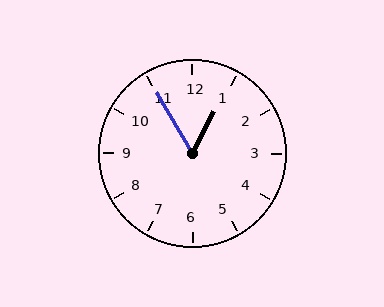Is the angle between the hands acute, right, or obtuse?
It is acute.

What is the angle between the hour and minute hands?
Approximately 58 degrees.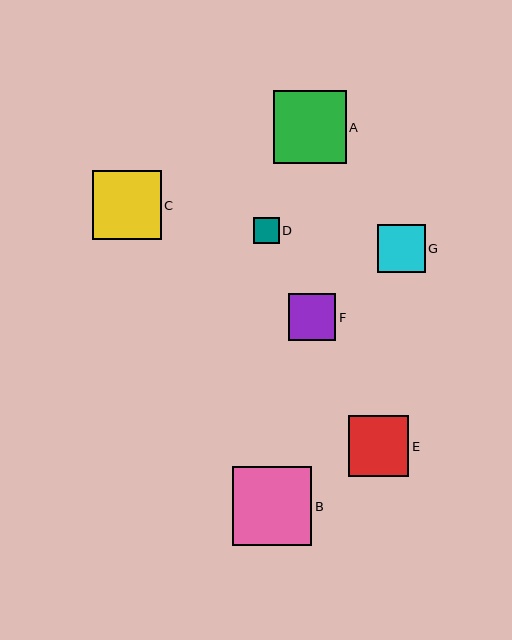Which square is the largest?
Square B is the largest with a size of approximately 80 pixels.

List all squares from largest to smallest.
From largest to smallest: B, A, C, E, G, F, D.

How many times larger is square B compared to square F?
Square B is approximately 1.7 times the size of square F.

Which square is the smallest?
Square D is the smallest with a size of approximately 26 pixels.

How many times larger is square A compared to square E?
Square A is approximately 1.2 times the size of square E.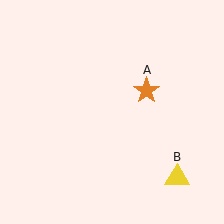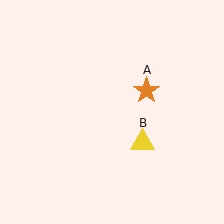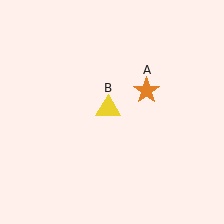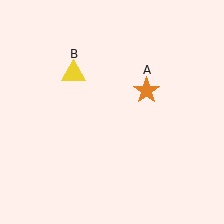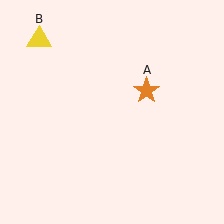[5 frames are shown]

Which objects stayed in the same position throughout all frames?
Orange star (object A) remained stationary.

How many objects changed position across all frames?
1 object changed position: yellow triangle (object B).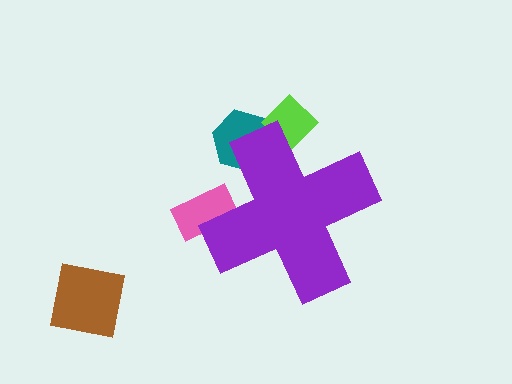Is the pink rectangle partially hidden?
Yes, the pink rectangle is partially hidden behind the purple cross.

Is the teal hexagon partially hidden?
Yes, the teal hexagon is partially hidden behind the purple cross.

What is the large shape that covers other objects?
A purple cross.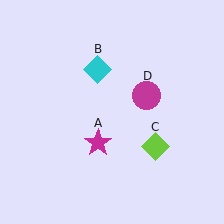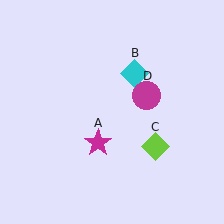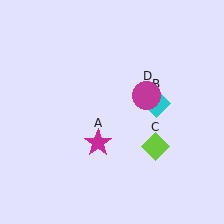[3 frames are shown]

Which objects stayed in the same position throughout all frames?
Magenta star (object A) and lime diamond (object C) and magenta circle (object D) remained stationary.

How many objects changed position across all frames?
1 object changed position: cyan diamond (object B).